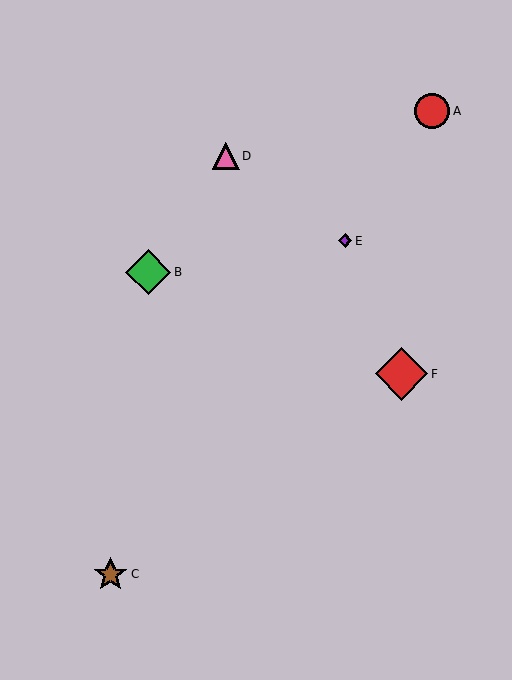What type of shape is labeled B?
Shape B is a green diamond.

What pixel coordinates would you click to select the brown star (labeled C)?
Click at (110, 574) to select the brown star C.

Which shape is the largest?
The red diamond (labeled F) is the largest.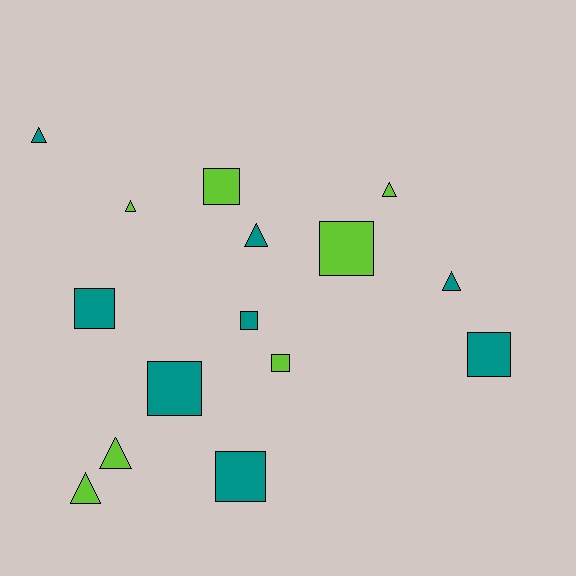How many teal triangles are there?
There are 3 teal triangles.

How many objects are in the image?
There are 15 objects.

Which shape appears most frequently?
Square, with 8 objects.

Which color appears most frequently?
Teal, with 8 objects.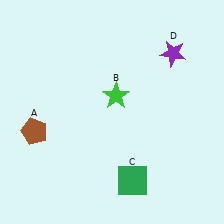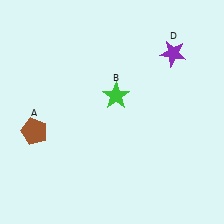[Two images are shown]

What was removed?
The green square (C) was removed in Image 2.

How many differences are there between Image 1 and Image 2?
There is 1 difference between the two images.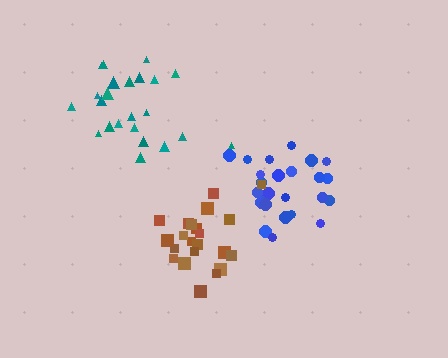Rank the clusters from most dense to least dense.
blue, brown, teal.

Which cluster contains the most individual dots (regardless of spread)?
Blue (24).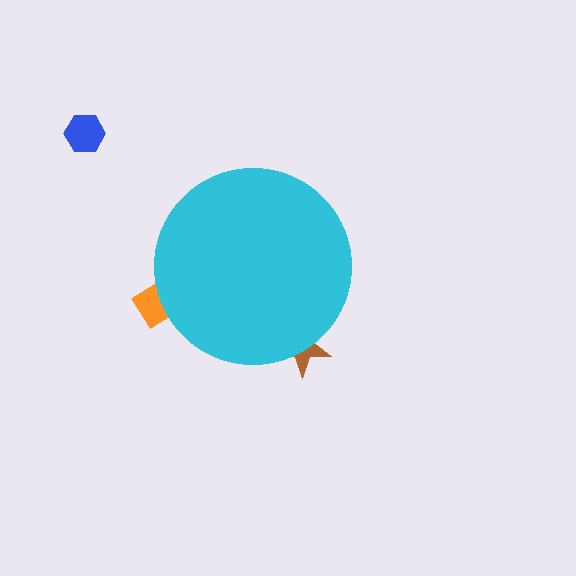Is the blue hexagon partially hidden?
No, the blue hexagon is fully visible.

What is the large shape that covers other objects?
A cyan circle.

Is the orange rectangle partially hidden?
Yes, the orange rectangle is partially hidden behind the cyan circle.